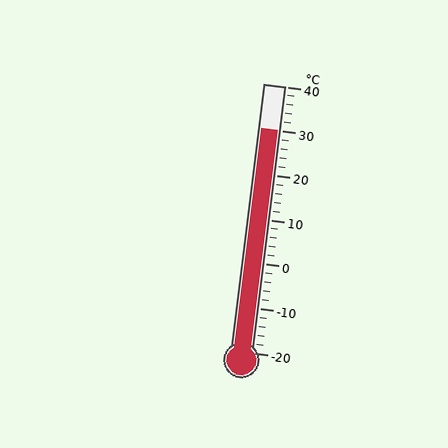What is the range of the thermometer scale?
The thermometer scale ranges from -20°C to 40°C.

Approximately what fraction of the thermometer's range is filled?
The thermometer is filled to approximately 85% of its range.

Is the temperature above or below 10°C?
The temperature is above 10°C.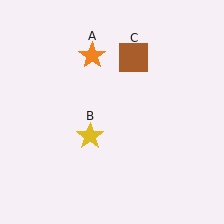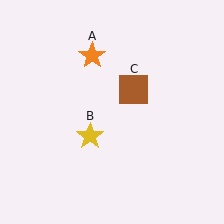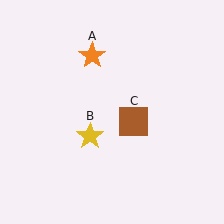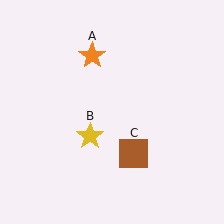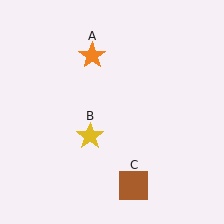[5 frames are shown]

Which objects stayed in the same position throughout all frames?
Orange star (object A) and yellow star (object B) remained stationary.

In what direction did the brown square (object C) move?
The brown square (object C) moved down.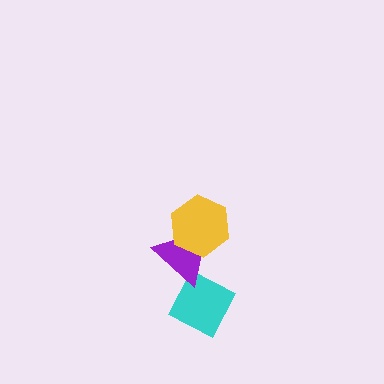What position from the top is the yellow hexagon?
The yellow hexagon is 1st from the top.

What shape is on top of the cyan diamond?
The purple triangle is on top of the cyan diamond.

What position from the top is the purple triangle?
The purple triangle is 2nd from the top.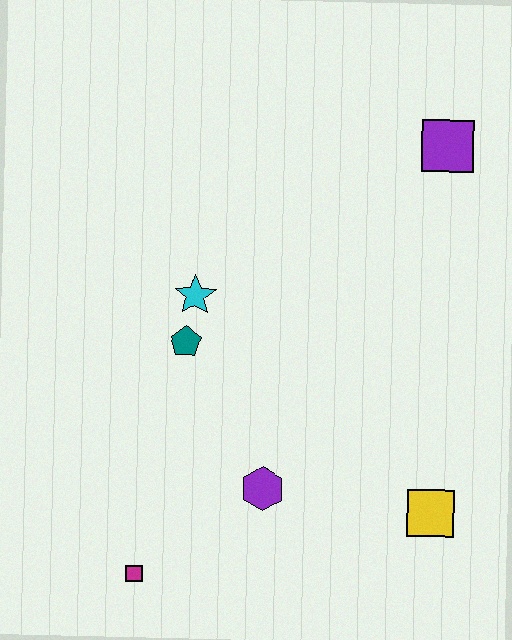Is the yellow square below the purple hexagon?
Yes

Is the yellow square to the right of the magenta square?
Yes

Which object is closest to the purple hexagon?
The magenta square is closest to the purple hexagon.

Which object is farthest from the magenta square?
The purple square is farthest from the magenta square.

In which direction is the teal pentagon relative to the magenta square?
The teal pentagon is above the magenta square.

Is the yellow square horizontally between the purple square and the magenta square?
Yes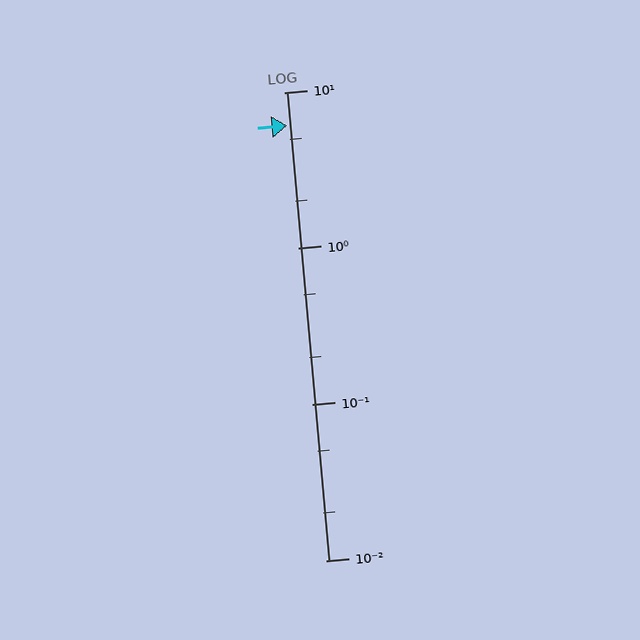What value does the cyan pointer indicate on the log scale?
The pointer indicates approximately 6.1.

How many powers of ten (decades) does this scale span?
The scale spans 3 decades, from 0.01 to 10.